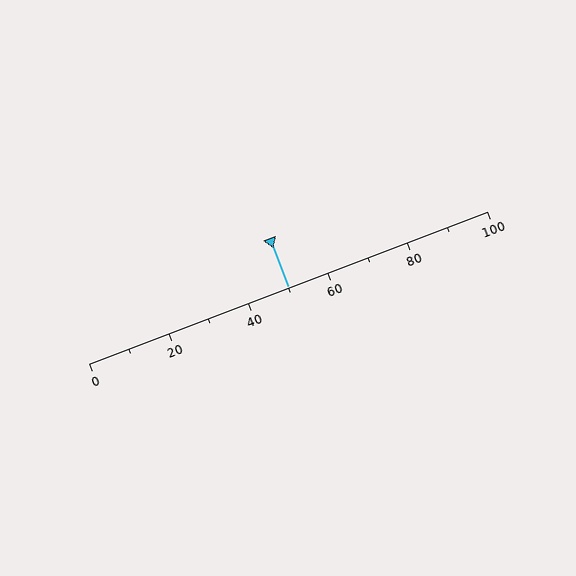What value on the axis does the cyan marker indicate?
The marker indicates approximately 50.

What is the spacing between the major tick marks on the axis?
The major ticks are spaced 20 apart.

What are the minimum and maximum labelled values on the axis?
The axis runs from 0 to 100.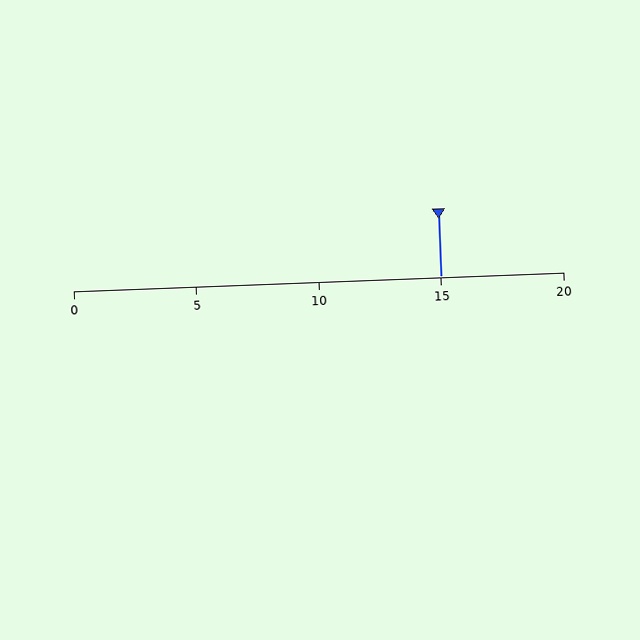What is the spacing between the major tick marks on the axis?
The major ticks are spaced 5 apart.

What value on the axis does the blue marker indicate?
The marker indicates approximately 15.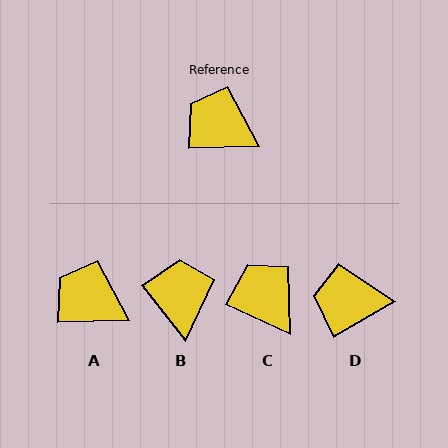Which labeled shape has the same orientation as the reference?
A.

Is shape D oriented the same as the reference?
No, it is off by about 28 degrees.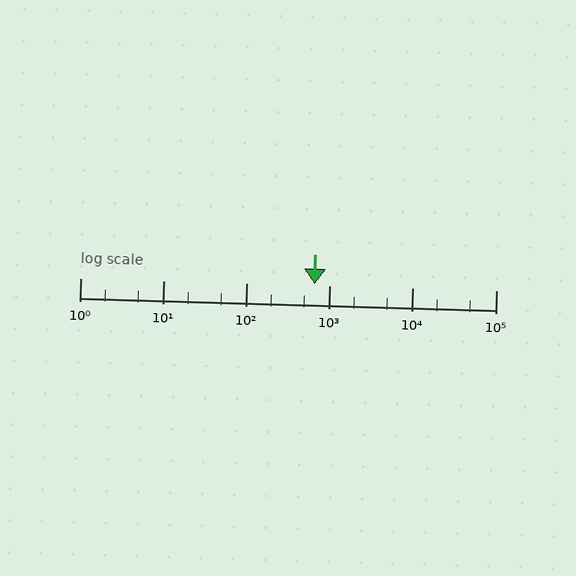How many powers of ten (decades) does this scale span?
The scale spans 5 decades, from 1 to 100000.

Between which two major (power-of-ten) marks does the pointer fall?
The pointer is between 100 and 1000.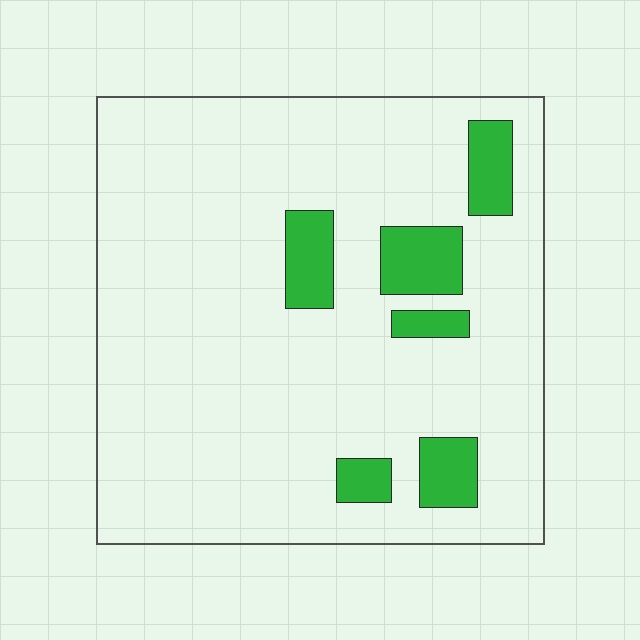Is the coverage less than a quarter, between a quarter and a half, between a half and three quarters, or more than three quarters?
Less than a quarter.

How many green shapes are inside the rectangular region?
6.